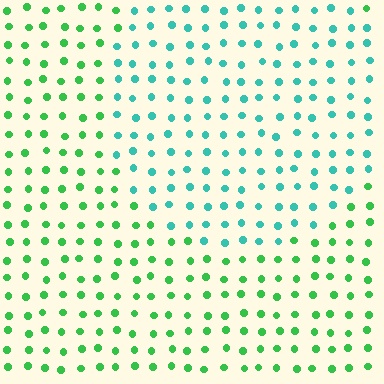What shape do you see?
I see a circle.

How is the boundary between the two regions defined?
The boundary is defined purely by a slight shift in hue (about 43 degrees). Spacing, size, and orientation are identical on both sides.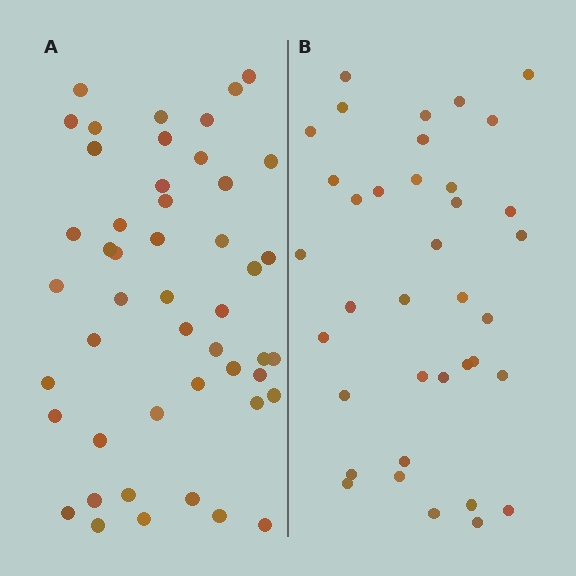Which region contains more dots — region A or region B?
Region A (the left region) has more dots.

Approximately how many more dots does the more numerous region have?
Region A has roughly 12 or so more dots than region B.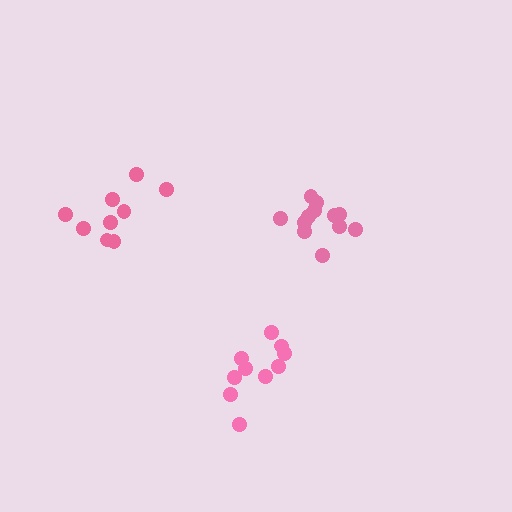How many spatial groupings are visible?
There are 3 spatial groupings.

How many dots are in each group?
Group 1: 9 dots, Group 2: 13 dots, Group 3: 10 dots (32 total).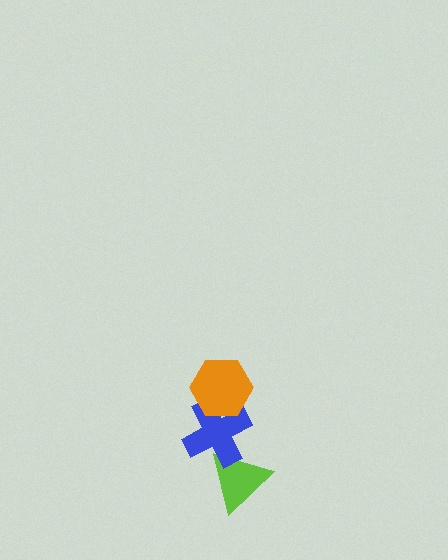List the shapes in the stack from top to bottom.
From top to bottom: the orange hexagon, the blue cross, the lime triangle.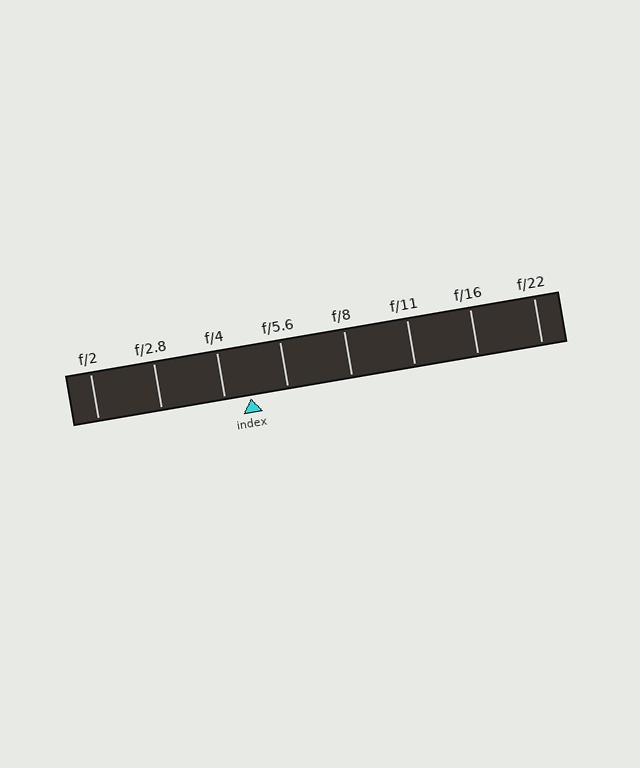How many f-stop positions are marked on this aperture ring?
There are 8 f-stop positions marked.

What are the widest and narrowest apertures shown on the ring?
The widest aperture shown is f/2 and the narrowest is f/22.